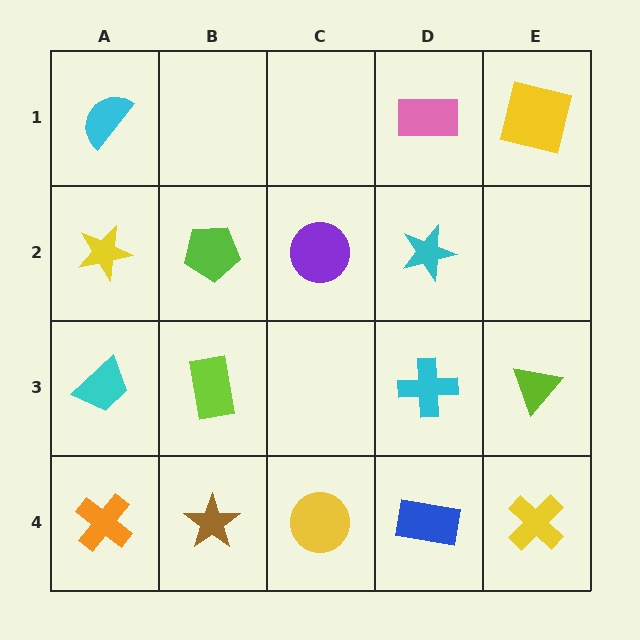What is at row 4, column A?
An orange cross.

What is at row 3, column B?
A lime rectangle.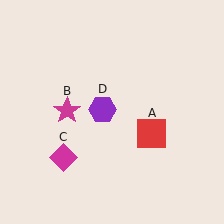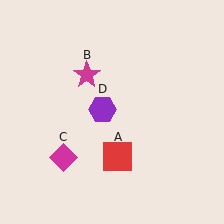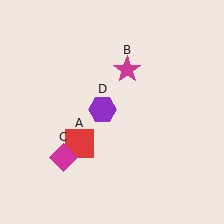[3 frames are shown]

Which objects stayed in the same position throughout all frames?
Magenta diamond (object C) and purple hexagon (object D) remained stationary.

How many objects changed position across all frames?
2 objects changed position: red square (object A), magenta star (object B).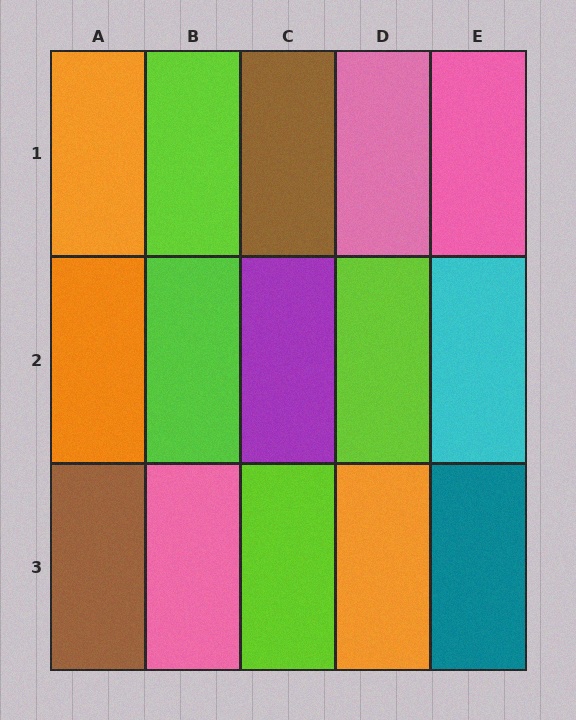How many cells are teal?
1 cell is teal.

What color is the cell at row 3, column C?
Lime.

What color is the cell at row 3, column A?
Brown.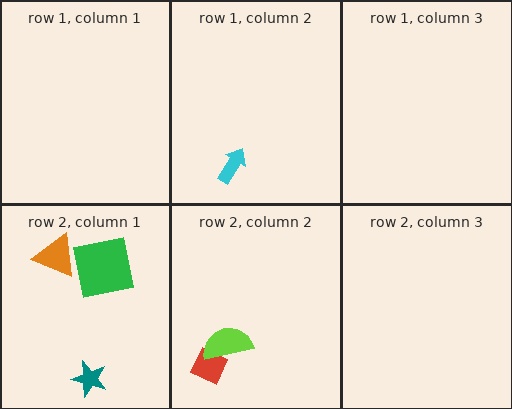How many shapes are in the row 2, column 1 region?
3.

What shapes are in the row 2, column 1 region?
The orange triangle, the green square, the teal star.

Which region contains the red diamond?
The row 2, column 2 region.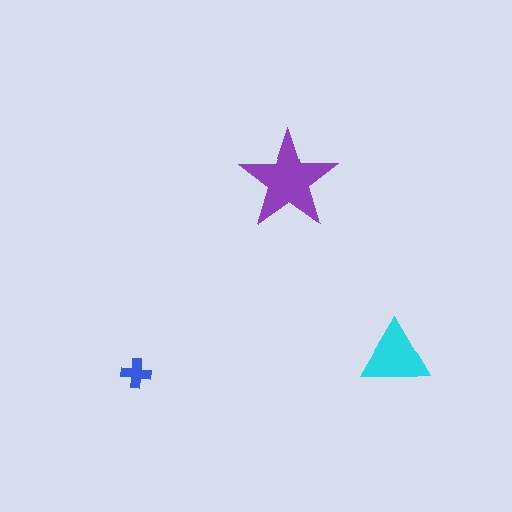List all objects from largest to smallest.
The purple star, the cyan triangle, the blue cross.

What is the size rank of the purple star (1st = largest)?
1st.